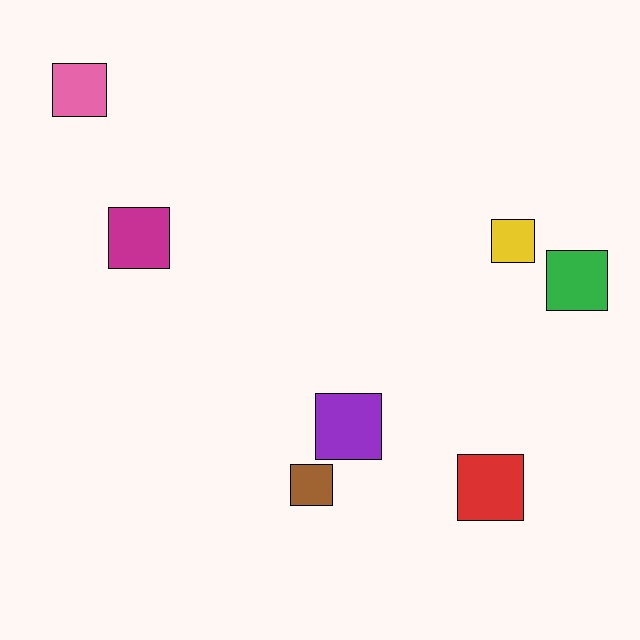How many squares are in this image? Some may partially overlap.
There are 7 squares.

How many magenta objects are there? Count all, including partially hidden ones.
There is 1 magenta object.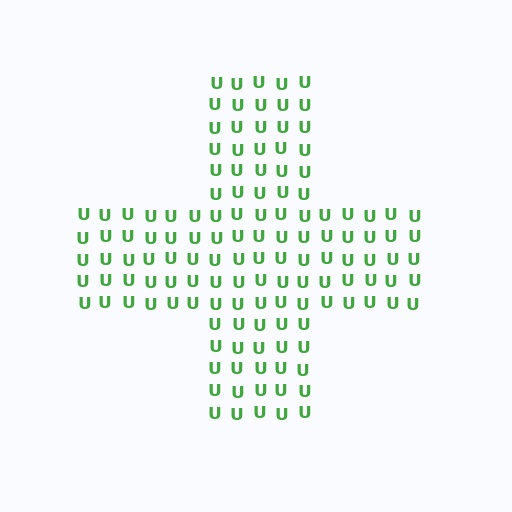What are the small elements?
The small elements are letter U's.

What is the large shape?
The large shape is a cross.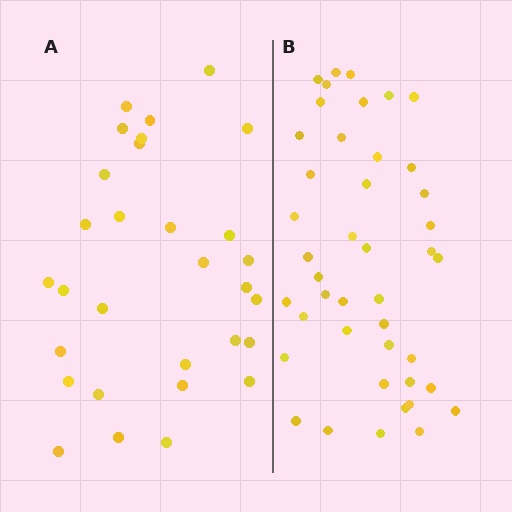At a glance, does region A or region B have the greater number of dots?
Region B (the right region) has more dots.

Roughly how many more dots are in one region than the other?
Region B has approximately 15 more dots than region A.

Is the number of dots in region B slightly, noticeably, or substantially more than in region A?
Region B has noticeably more, but not dramatically so. The ratio is roughly 1.4 to 1.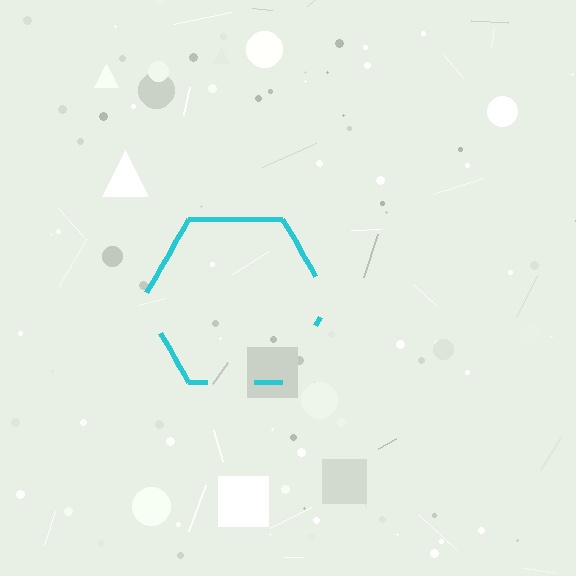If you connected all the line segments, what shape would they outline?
They would outline a hexagon.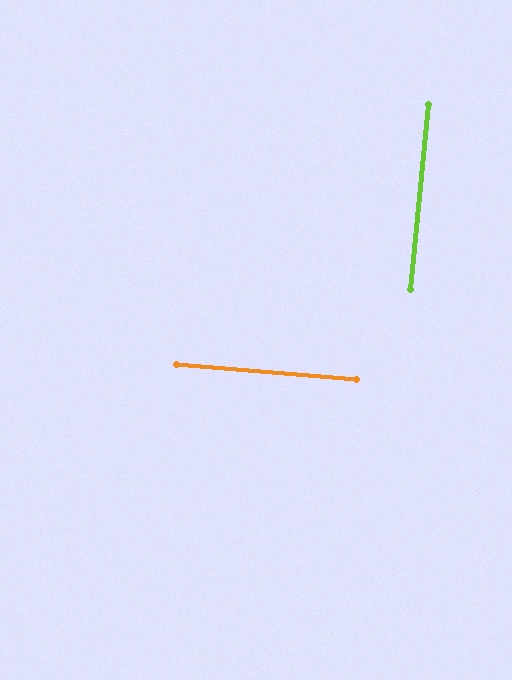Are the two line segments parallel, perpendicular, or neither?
Perpendicular — they meet at approximately 89°.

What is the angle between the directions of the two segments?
Approximately 89 degrees.